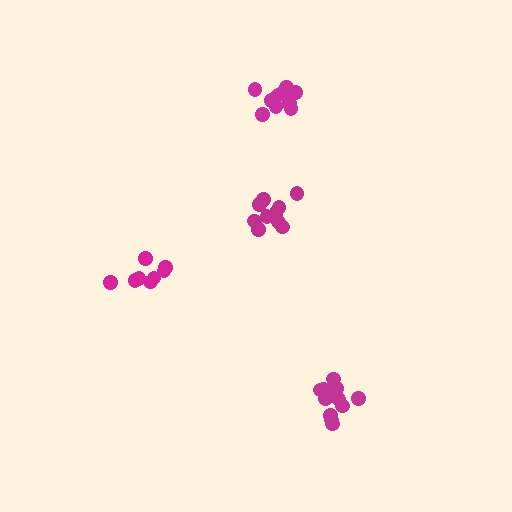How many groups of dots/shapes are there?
There are 4 groups.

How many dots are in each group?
Group 1: 11 dots, Group 2: 8 dots, Group 3: 11 dots, Group 4: 11 dots (41 total).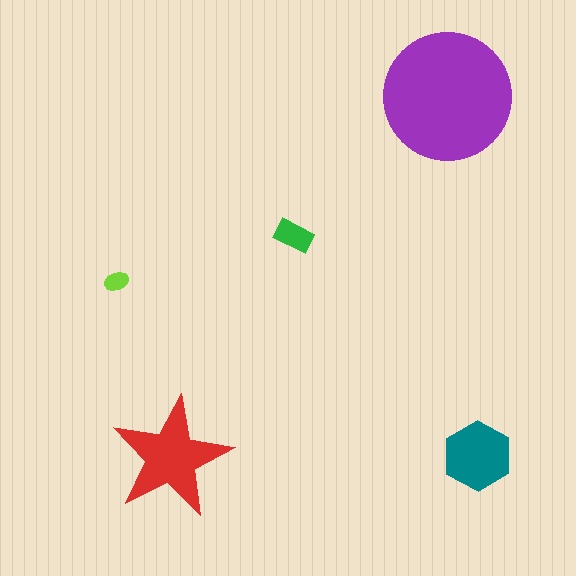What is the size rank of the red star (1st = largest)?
2nd.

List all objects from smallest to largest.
The lime ellipse, the green rectangle, the teal hexagon, the red star, the purple circle.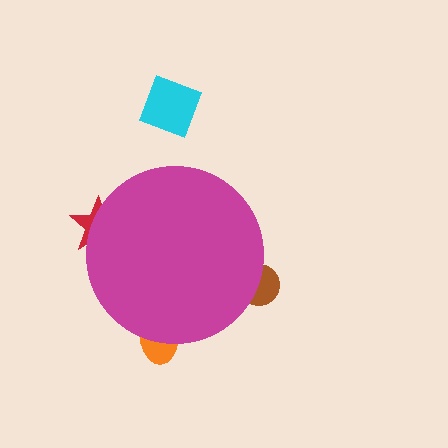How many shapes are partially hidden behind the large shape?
3 shapes are partially hidden.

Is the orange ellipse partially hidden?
Yes, the orange ellipse is partially hidden behind the magenta circle.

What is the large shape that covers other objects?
A magenta circle.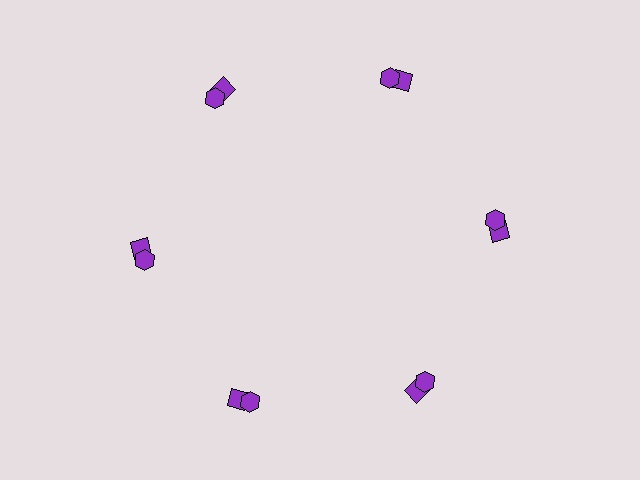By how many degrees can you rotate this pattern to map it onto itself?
The pattern maps onto itself every 60 degrees of rotation.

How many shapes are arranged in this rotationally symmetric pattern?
There are 12 shapes, arranged in 6 groups of 2.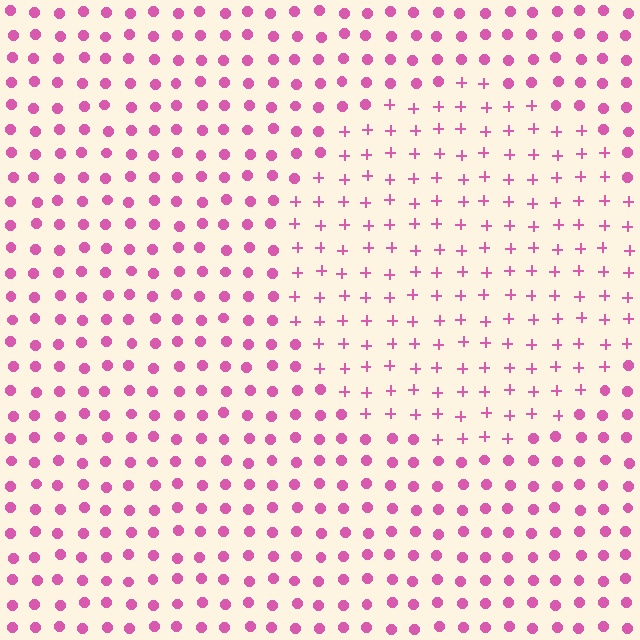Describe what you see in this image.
The image is filled with small pink elements arranged in a uniform grid. A circle-shaped region contains plus signs, while the surrounding area contains circles. The boundary is defined purely by the change in element shape.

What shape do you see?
I see a circle.